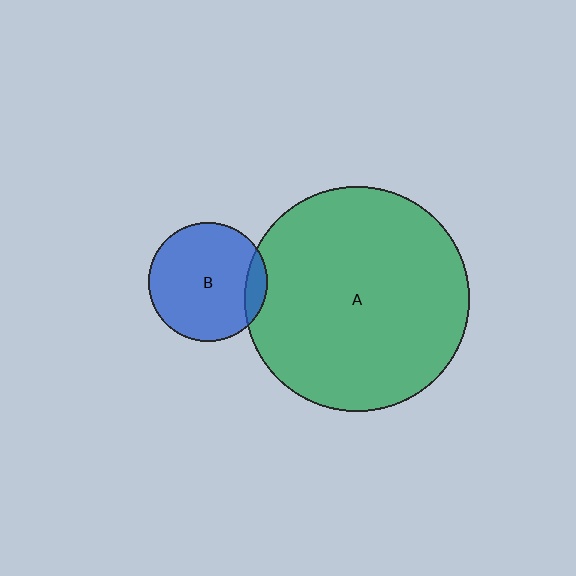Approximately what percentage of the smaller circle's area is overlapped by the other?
Approximately 10%.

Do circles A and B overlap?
Yes.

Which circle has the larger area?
Circle A (green).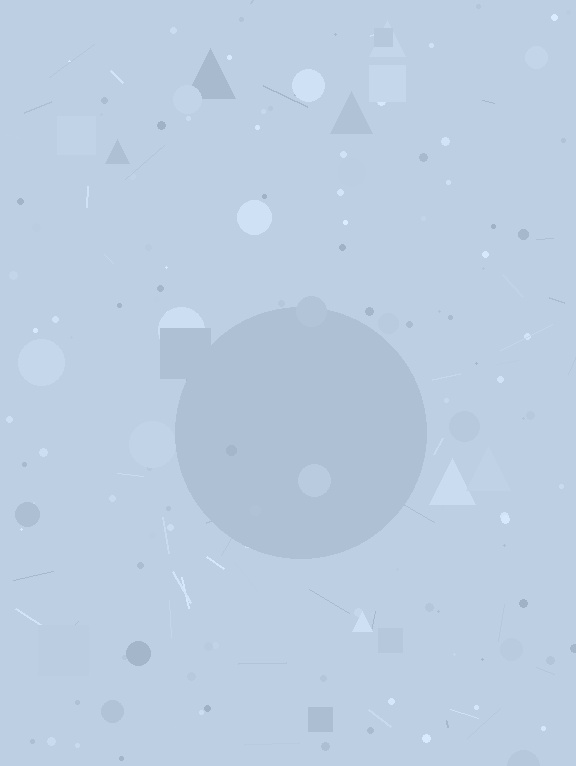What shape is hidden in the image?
A circle is hidden in the image.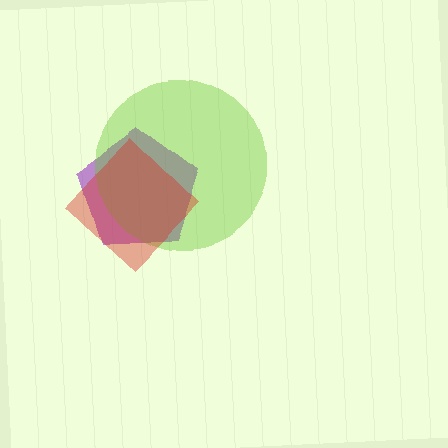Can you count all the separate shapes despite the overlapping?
Yes, there are 3 separate shapes.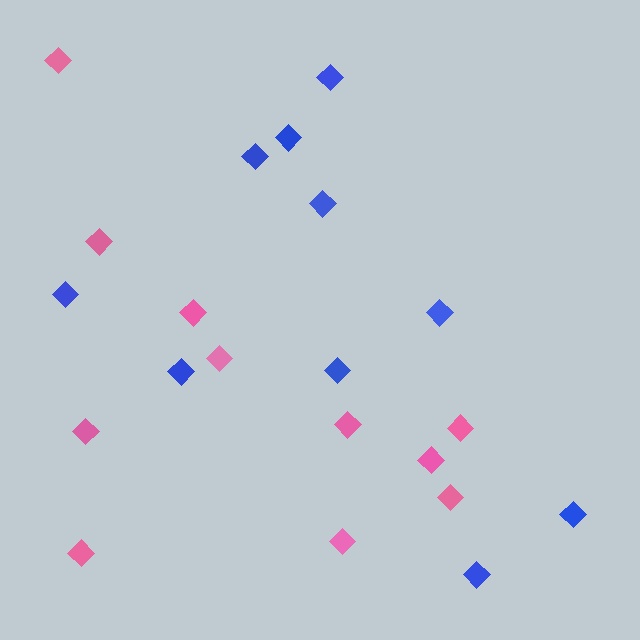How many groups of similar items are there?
There are 2 groups: one group of blue diamonds (10) and one group of pink diamonds (11).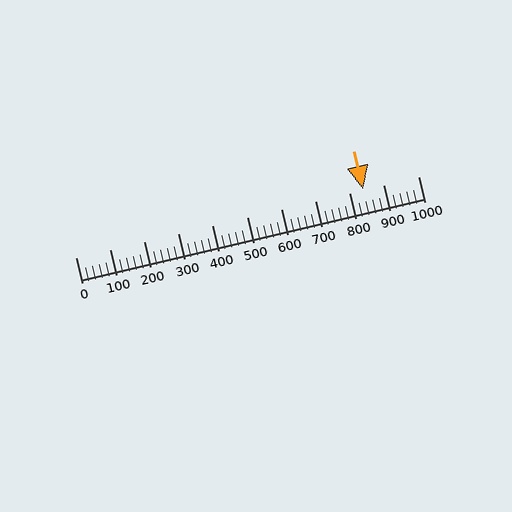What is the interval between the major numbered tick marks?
The major tick marks are spaced 100 units apart.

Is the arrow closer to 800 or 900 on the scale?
The arrow is closer to 800.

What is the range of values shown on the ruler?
The ruler shows values from 0 to 1000.